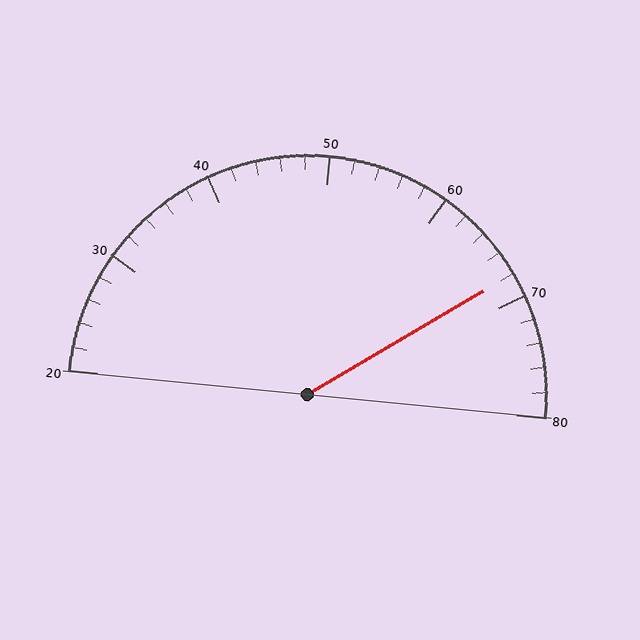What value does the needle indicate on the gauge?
The needle indicates approximately 68.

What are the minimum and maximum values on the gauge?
The gauge ranges from 20 to 80.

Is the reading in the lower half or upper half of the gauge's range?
The reading is in the upper half of the range (20 to 80).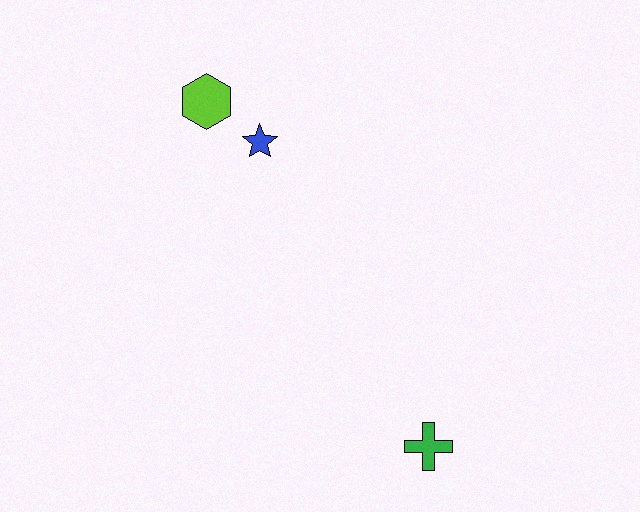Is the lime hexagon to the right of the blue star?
No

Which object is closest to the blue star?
The lime hexagon is closest to the blue star.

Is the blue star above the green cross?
Yes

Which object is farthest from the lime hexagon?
The green cross is farthest from the lime hexagon.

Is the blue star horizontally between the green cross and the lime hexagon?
Yes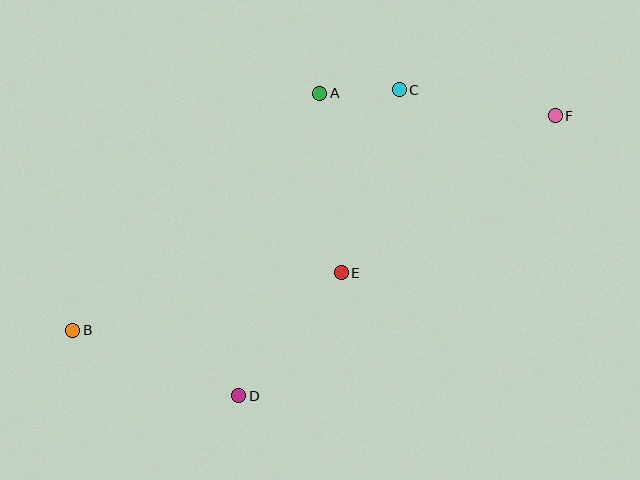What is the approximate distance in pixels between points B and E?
The distance between B and E is approximately 275 pixels.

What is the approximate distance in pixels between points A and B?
The distance between A and B is approximately 342 pixels.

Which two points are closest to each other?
Points A and C are closest to each other.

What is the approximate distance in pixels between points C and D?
The distance between C and D is approximately 346 pixels.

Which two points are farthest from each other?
Points B and F are farthest from each other.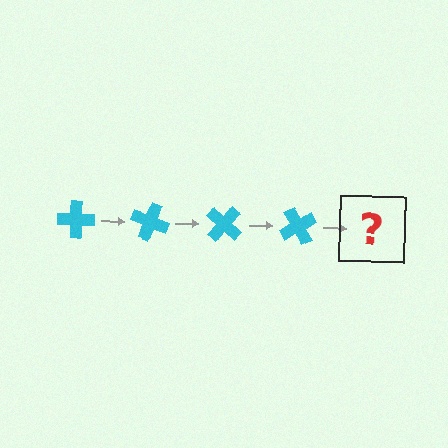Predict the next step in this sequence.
The next step is a cyan cross rotated 80 degrees.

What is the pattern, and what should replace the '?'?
The pattern is that the cross rotates 20 degrees each step. The '?' should be a cyan cross rotated 80 degrees.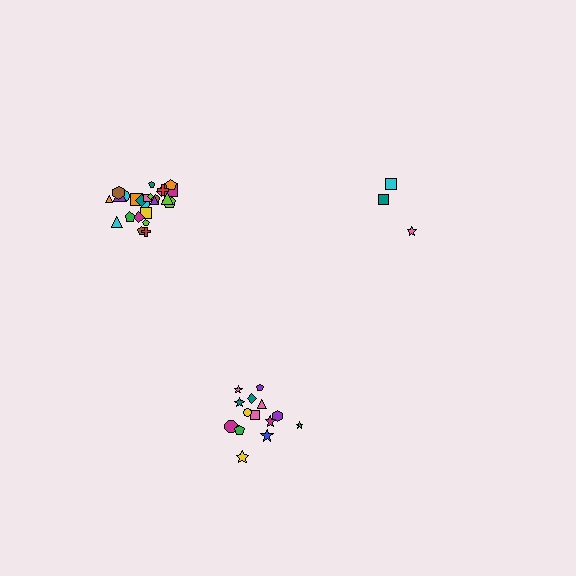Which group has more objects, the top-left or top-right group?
The top-left group.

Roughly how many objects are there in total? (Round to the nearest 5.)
Roughly 45 objects in total.